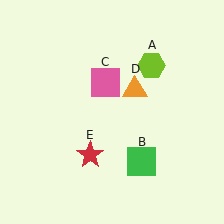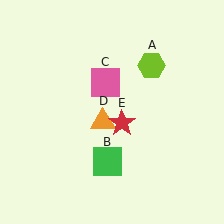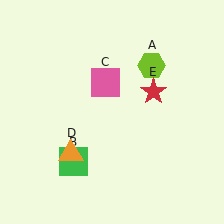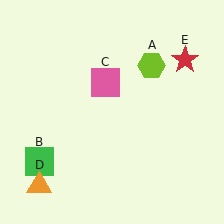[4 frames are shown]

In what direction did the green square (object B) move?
The green square (object B) moved left.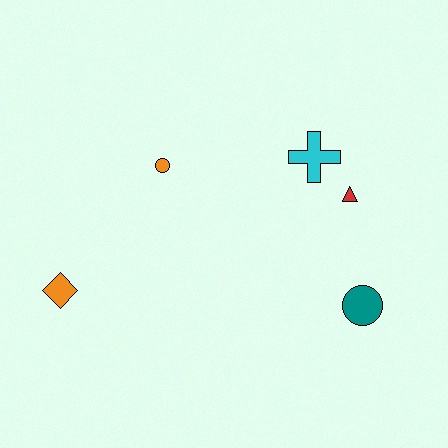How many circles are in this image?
There are 2 circles.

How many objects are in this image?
There are 5 objects.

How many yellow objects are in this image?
There are no yellow objects.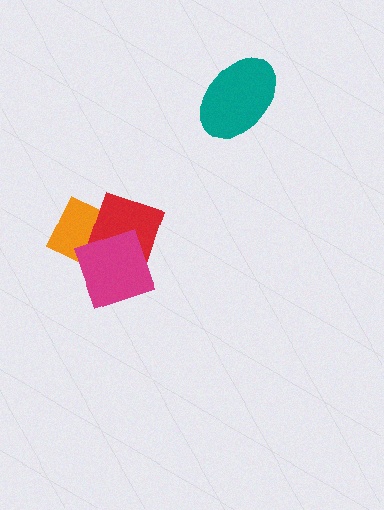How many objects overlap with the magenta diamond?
2 objects overlap with the magenta diamond.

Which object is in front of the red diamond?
The magenta diamond is in front of the red diamond.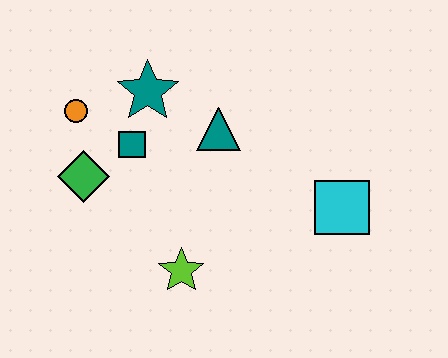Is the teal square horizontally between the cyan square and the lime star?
No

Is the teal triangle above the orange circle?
No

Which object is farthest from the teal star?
The cyan square is farthest from the teal star.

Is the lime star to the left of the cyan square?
Yes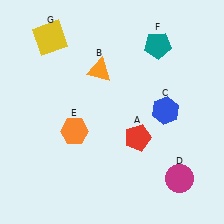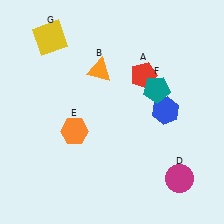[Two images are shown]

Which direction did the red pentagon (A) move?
The red pentagon (A) moved up.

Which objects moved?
The objects that moved are: the red pentagon (A), the teal pentagon (F).